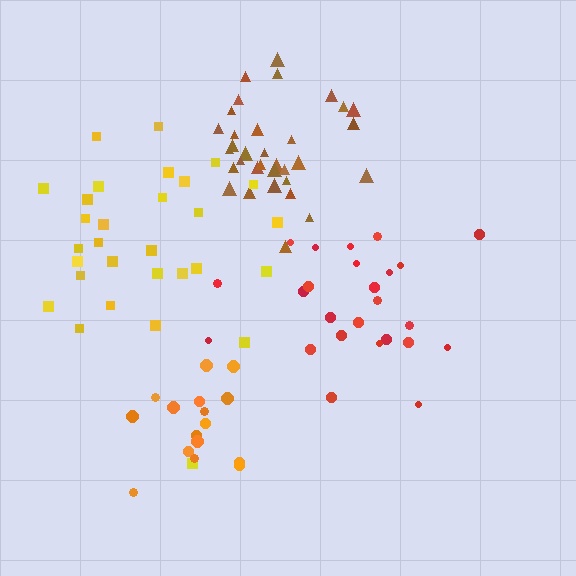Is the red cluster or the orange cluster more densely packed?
Orange.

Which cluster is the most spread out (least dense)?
Red.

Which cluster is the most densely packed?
Brown.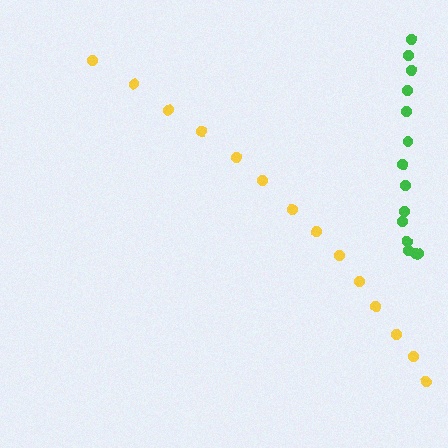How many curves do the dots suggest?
There are 2 distinct paths.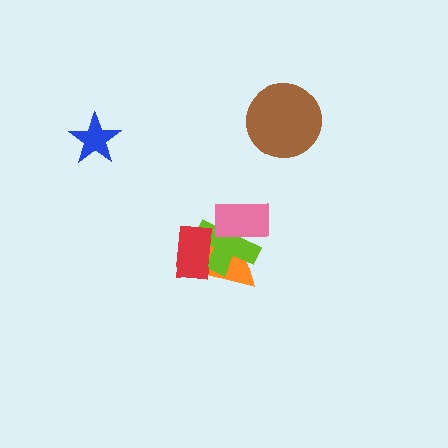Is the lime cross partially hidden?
Yes, it is partially covered by another shape.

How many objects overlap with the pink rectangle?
2 objects overlap with the pink rectangle.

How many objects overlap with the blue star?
0 objects overlap with the blue star.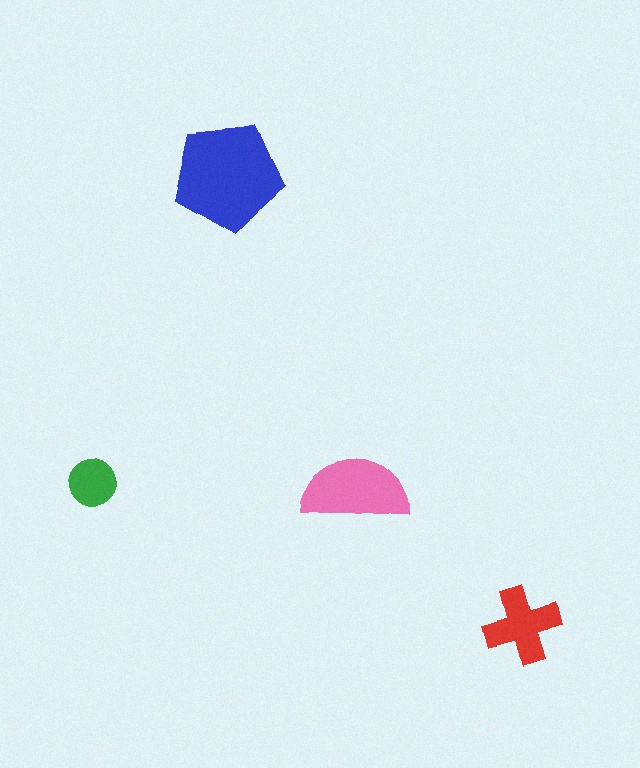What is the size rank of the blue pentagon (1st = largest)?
1st.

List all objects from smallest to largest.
The green circle, the red cross, the pink semicircle, the blue pentagon.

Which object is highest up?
The blue pentagon is topmost.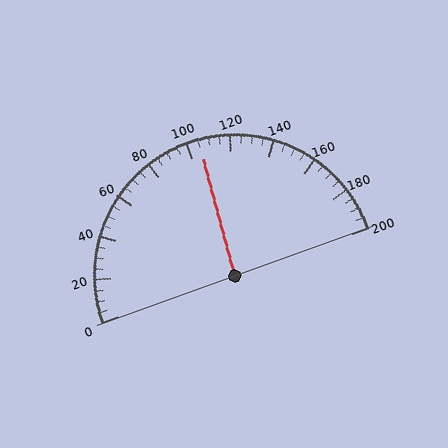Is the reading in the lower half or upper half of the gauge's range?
The reading is in the upper half of the range (0 to 200).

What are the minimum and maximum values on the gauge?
The gauge ranges from 0 to 200.